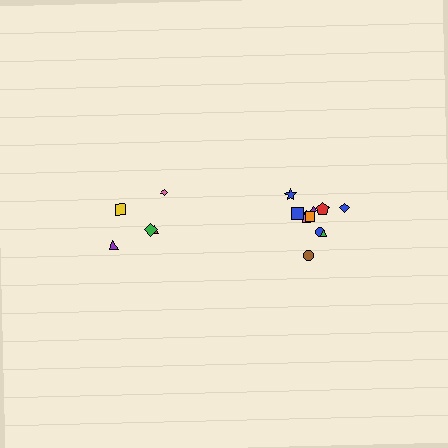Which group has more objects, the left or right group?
The right group.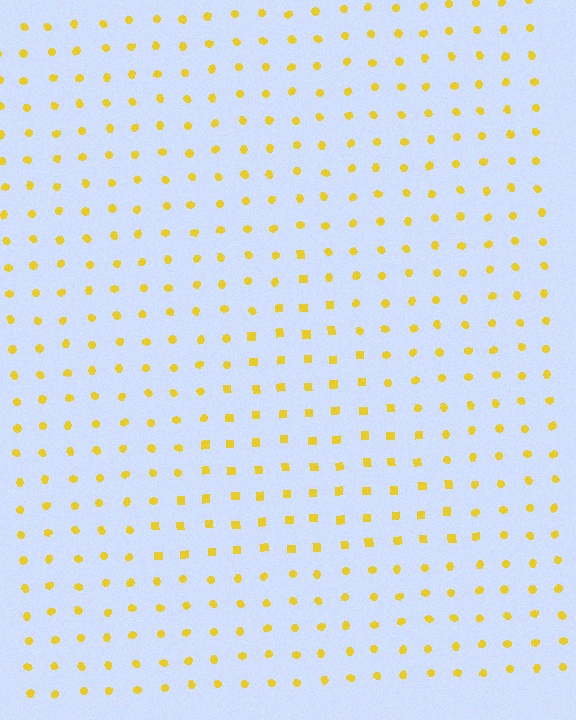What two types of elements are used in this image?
The image uses squares inside the triangle region and circles outside it.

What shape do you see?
I see a triangle.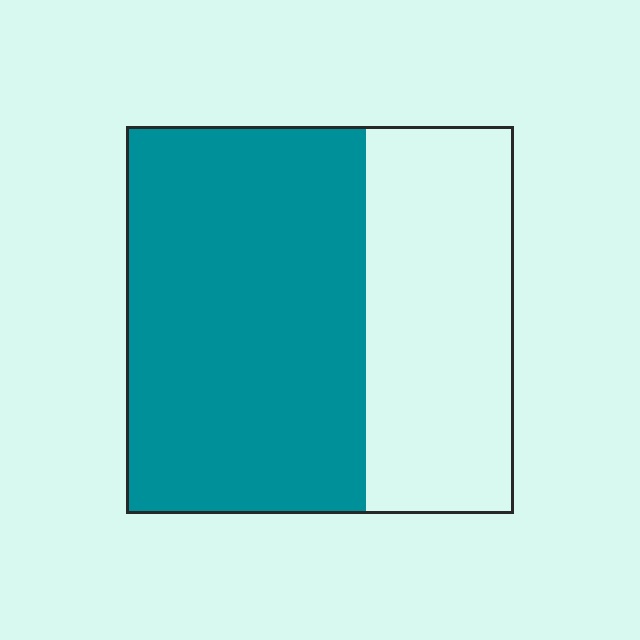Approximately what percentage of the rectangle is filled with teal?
Approximately 60%.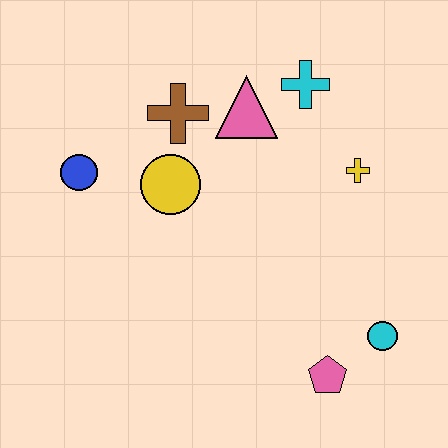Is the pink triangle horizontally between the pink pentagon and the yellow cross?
No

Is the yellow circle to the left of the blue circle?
No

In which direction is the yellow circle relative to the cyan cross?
The yellow circle is to the left of the cyan cross.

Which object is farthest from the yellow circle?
The cyan circle is farthest from the yellow circle.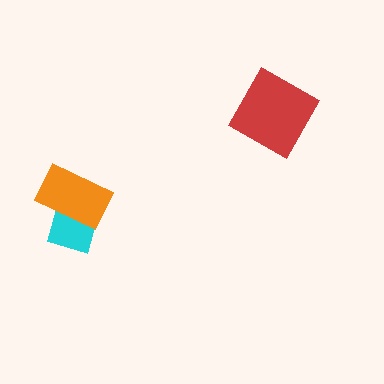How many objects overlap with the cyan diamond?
1 object overlaps with the cyan diamond.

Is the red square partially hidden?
No, no other shape covers it.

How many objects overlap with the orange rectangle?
1 object overlaps with the orange rectangle.